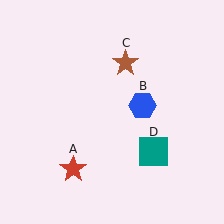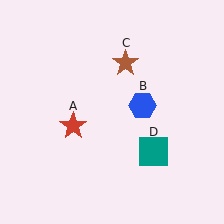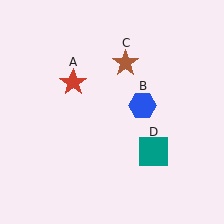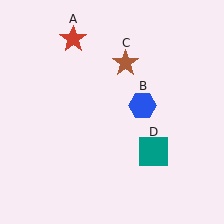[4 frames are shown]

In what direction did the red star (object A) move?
The red star (object A) moved up.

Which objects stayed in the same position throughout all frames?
Blue hexagon (object B) and brown star (object C) and teal square (object D) remained stationary.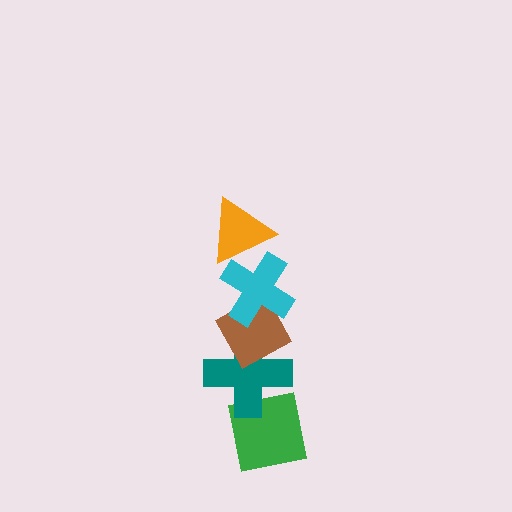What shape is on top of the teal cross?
The brown diamond is on top of the teal cross.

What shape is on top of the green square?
The teal cross is on top of the green square.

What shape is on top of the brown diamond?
The cyan cross is on top of the brown diamond.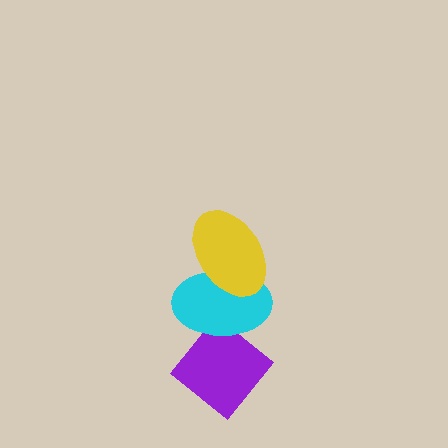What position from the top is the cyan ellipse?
The cyan ellipse is 2nd from the top.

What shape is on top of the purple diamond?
The cyan ellipse is on top of the purple diamond.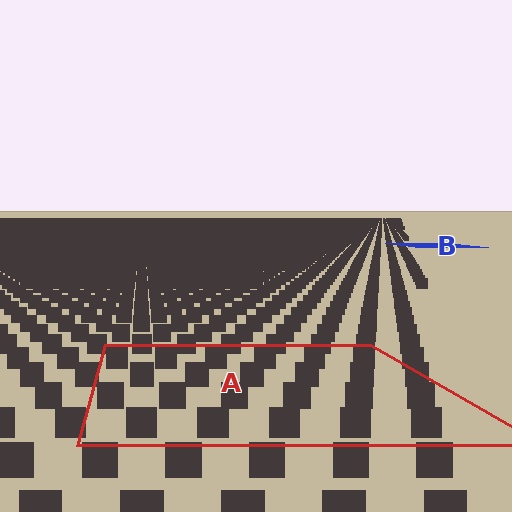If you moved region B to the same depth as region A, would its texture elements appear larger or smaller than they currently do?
They would appear larger. At a closer depth, the same texture elements are projected at a bigger on-screen size.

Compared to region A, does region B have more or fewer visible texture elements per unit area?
Region B has more texture elements per unit area — they are packed more densely because it is farther away.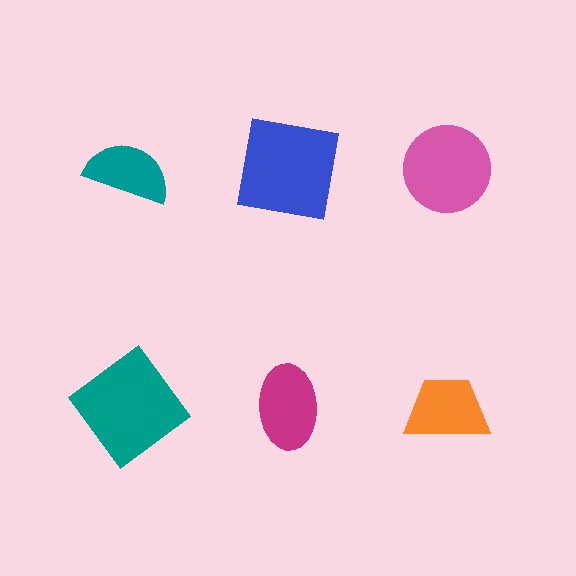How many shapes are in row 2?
3 shapes.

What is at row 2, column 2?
A magenta ellipse.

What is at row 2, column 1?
A teal diamond.